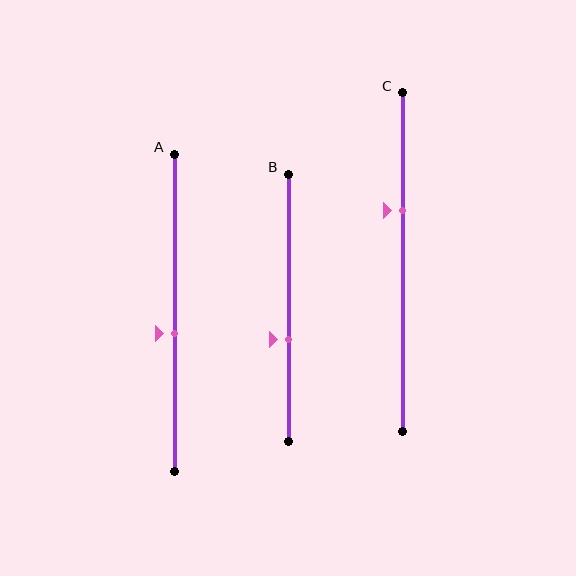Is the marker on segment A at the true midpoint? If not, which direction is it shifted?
No, the marker on segment A is shifted downward by about 7% of the segment length.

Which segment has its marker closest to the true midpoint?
Segment A has its marker closest to the true midpoint.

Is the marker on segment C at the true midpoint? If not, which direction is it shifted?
No, the marker on segment C is shifted upward by about 15% of the segment length.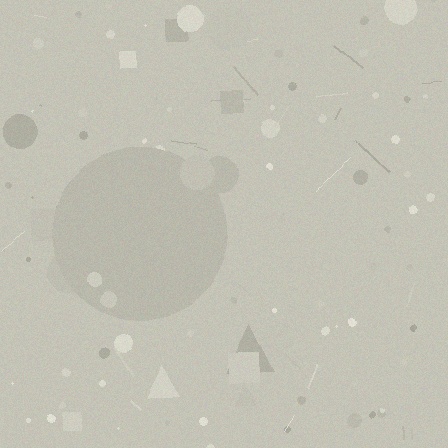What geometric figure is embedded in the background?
A circle is embedded in the background.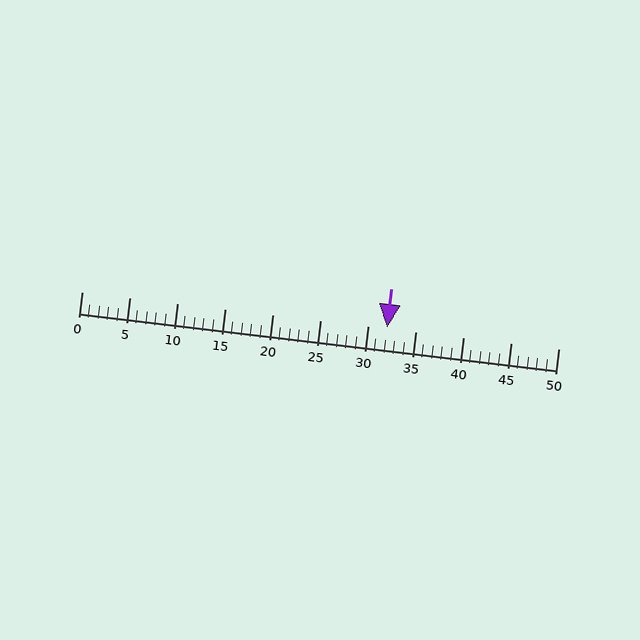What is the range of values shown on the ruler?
The ruler shows values from 0 to 50.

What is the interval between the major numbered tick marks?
The major tick marks are spaced 5 units apart.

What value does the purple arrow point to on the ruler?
The purple arrow points to approximately 32.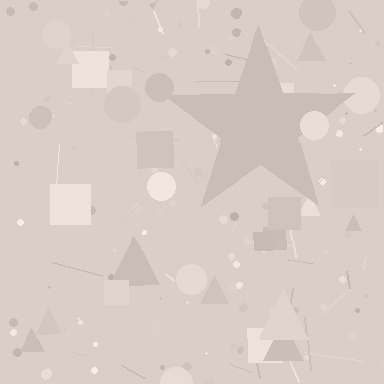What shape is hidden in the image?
A star is hidden in the image.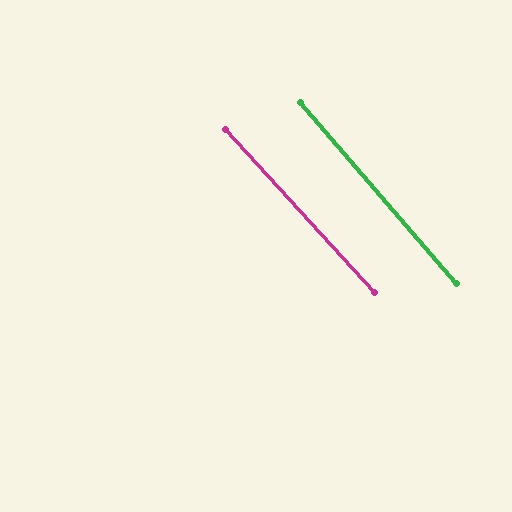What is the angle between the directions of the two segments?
Approximately 1 degree.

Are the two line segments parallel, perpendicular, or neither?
Parallel — their directions differ by only 1.3°.